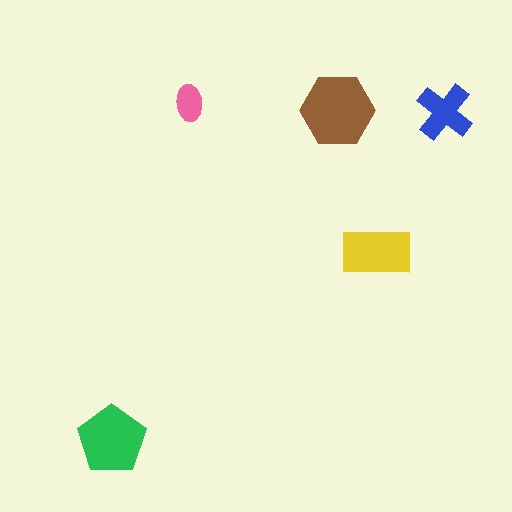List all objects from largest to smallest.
The brown hexagon, the green pentagon, the yellow rectangle, the blue cross, the pink ellipse.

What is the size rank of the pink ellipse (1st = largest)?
5th.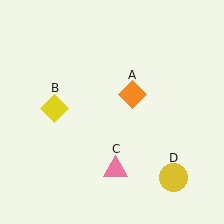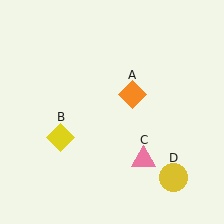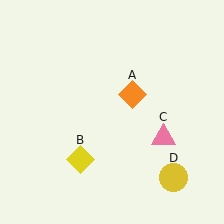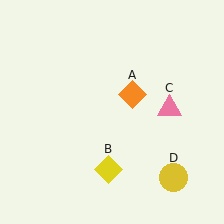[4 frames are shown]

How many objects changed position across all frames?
2 objects changed position: yellow diamond (object B), pink triangle (object C).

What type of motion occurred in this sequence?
The yellow diamond (object B), pink triangle (object C) rotated counterclockwise around the center of the scene.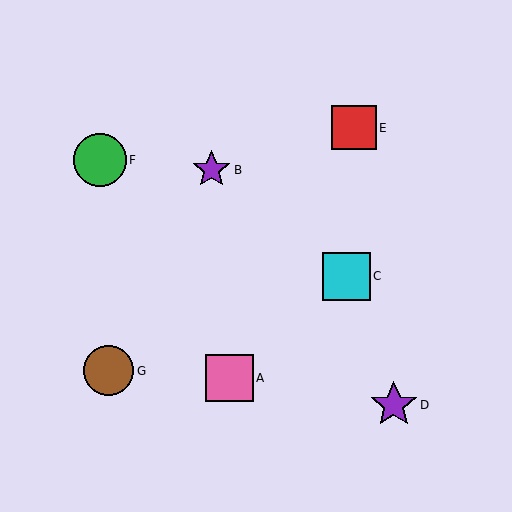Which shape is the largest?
The green circle (labeled F) is the largest.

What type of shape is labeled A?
Shape A is a pink square.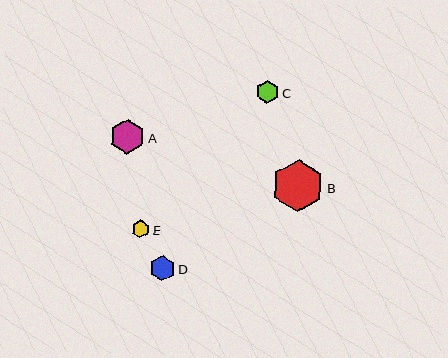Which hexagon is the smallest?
Hexagon E is the smallest with a size of approximately 18 pixels.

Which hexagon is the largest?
Hexagon B is the largest with a size of approximately 52 pixels.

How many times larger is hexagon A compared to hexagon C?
Hexagon A is approximately 1.5 times the size of hexagon C.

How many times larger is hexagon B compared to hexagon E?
Hexagon B is approximately 2.9 times the size of hexagon E.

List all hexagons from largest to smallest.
From largest to smallest: B, A, D, C, E.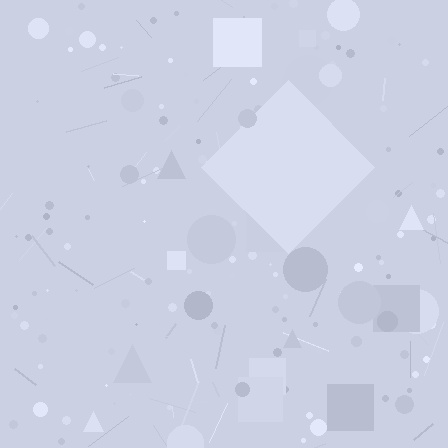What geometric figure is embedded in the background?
A diamond is embedded in the background.